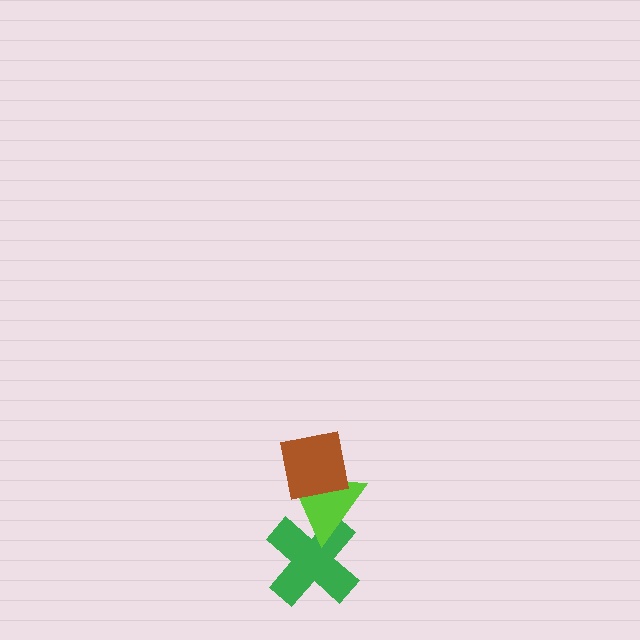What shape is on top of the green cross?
The lime triangle is on top of the green cross.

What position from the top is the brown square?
The brown square is 1st from the top.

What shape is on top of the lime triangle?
The brown square is on top of the lime triangle.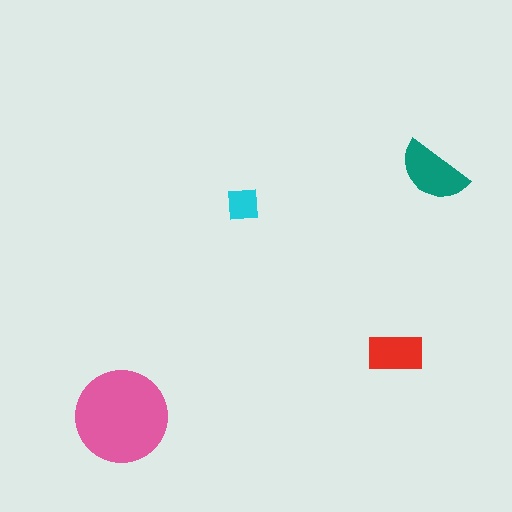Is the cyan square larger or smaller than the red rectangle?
Smaller.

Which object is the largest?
The pink circle.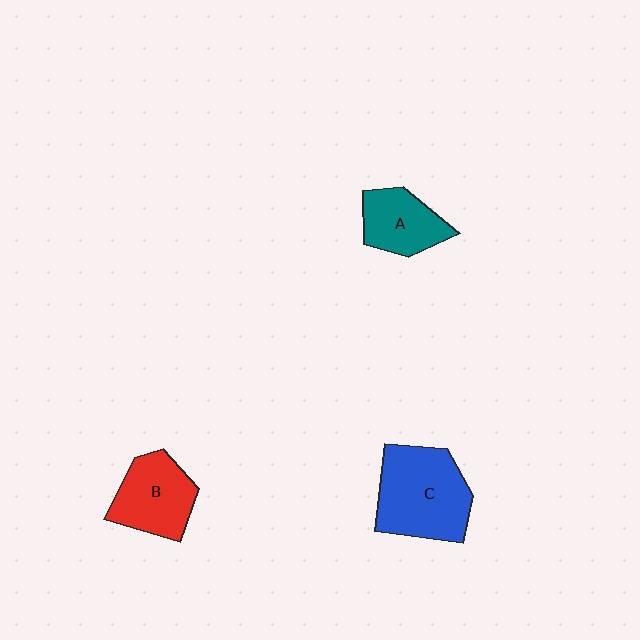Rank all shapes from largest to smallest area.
From largest to smallest: C (blue), B (red), A (teal).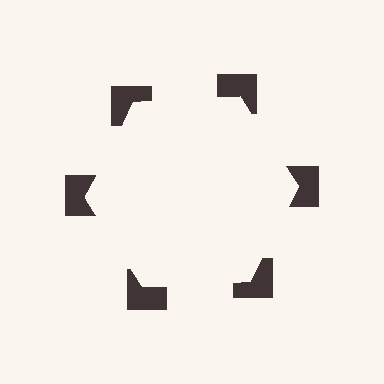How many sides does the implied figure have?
6 sides.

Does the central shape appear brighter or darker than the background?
It typically appears slightly brighter than the background, even though no actual brightness change is drawn.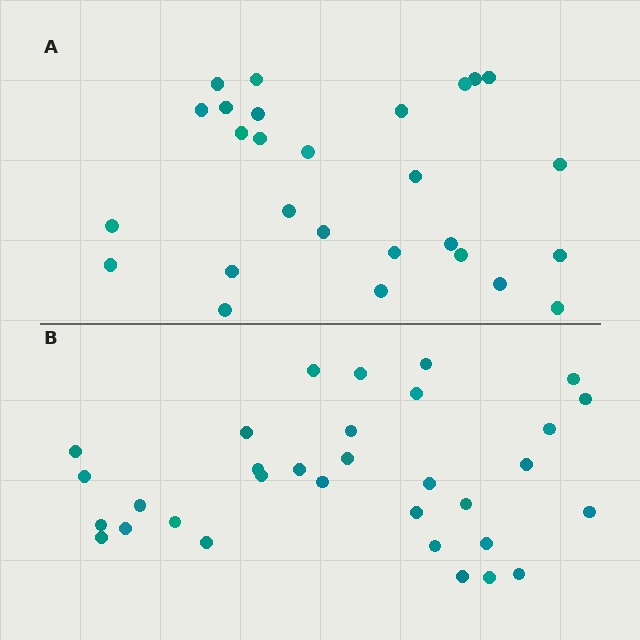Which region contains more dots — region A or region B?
Region B (the bottom region) has more dots.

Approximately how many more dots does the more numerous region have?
Region B has about 5 more dots than region A.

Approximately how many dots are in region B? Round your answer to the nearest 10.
About 30 dots. (The exact count is 32, which rounds to 30.)